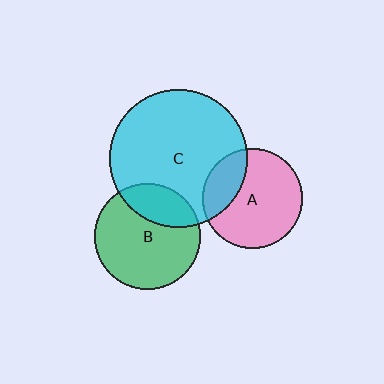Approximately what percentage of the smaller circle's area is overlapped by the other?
Approximately 25%.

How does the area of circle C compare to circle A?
Approximately 1.9 times.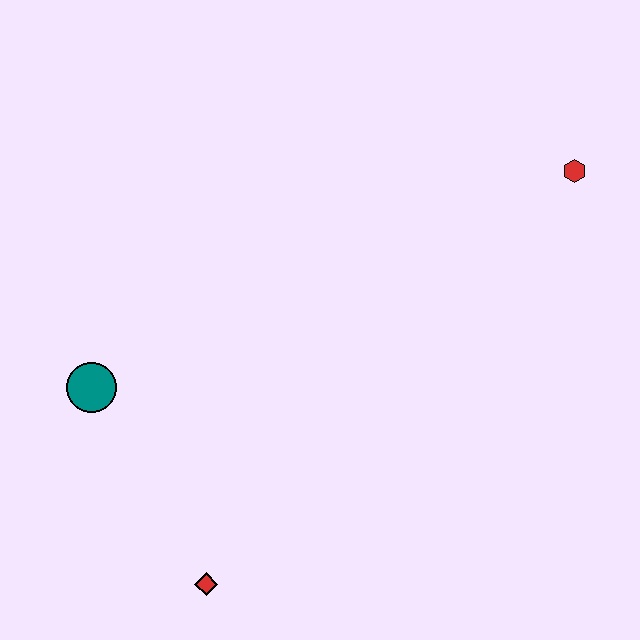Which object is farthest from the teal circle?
The red hexagon is farthest from the teal circle.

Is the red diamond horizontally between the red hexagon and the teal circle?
Yes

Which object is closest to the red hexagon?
The teal circle is closest to the red hexagon.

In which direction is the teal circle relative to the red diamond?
The teal circle is above the red diamond.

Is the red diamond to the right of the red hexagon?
No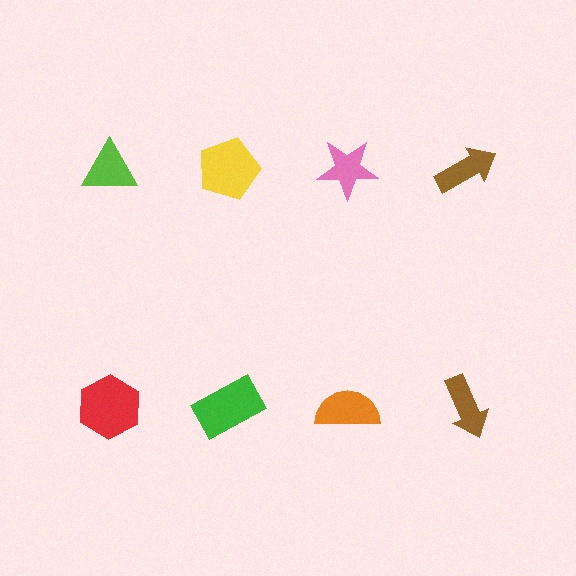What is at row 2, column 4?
A brown arrow.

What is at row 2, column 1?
A red hexagon.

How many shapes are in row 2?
4 shapes.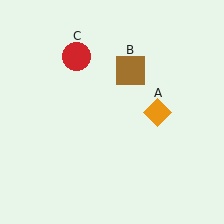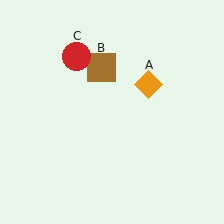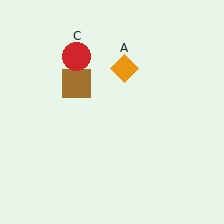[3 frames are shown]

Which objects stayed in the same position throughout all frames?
Red circle (object C) remained stationary.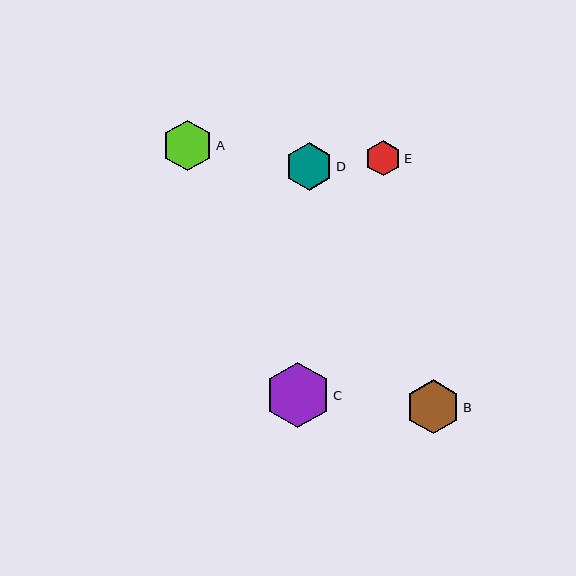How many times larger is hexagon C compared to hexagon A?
Hexagon C is approximately 1.3 times the size of hexagon A.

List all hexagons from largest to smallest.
From largest to smallest: C, B, A, D, E.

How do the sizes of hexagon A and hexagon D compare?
Hexagon A and hexagon D are approximately the same size.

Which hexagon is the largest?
Hexagon C is the largest with a size of approximately 65 pixels.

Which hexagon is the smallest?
Hexagon E is the smallest with a size of approximately 35 pixels.